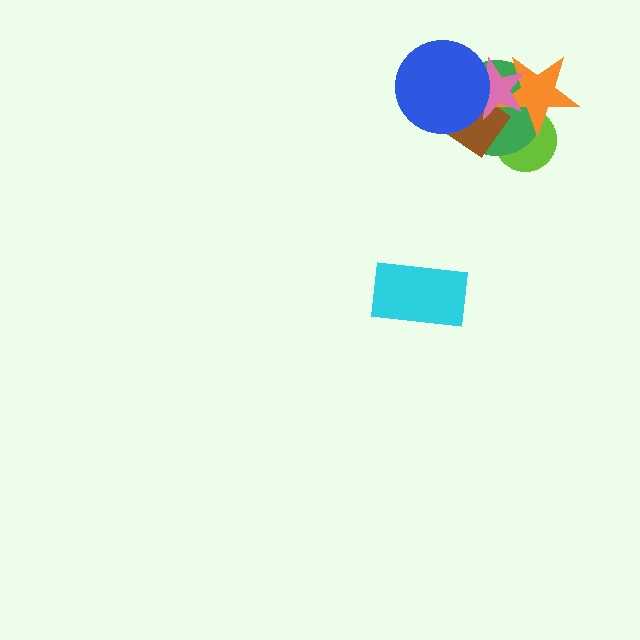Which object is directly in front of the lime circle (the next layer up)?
The green circle is directly in front of the lime circle.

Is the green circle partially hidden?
Yes, it is partially covered by another shape.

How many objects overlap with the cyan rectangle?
0 objects overlap with the cyan rectangle.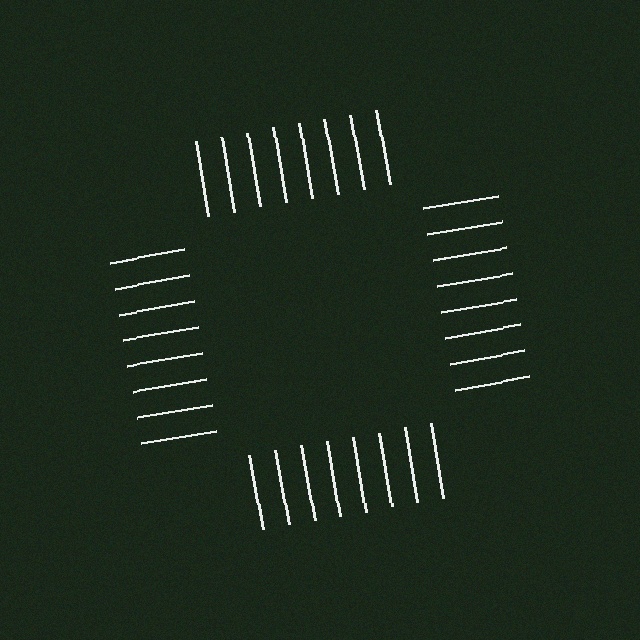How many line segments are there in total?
32 — 8 along each of the 4 edges.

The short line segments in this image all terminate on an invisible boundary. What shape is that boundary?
An illusory square — the line segments terminate on its edges but no continuous stroke is drawn.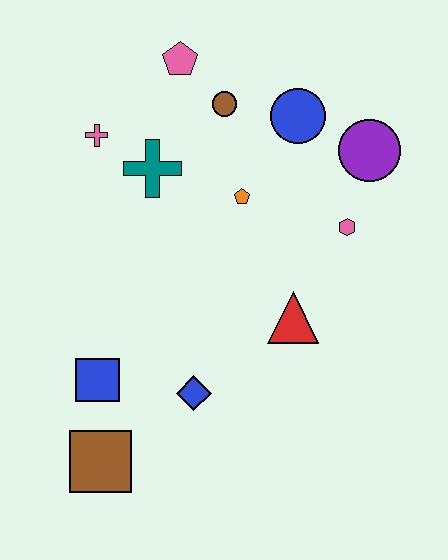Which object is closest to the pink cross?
The teal cross is closest to the pink cross.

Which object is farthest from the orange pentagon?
The brown square is farthest from the orange pentagon.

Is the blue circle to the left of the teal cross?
No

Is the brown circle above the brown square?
Yes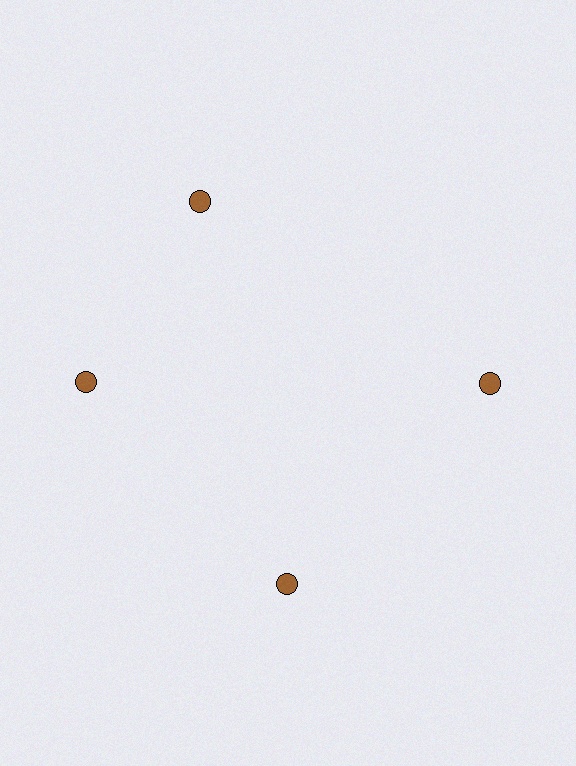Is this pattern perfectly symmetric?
No. The 4 brown circles are arranged in a ring, but one element near the 12 o'clock position is rotated out of alignment along the ring, breaking the 4-fold rotational symmetry.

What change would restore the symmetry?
The symmetry would be restored by rotating it back into even spacing with its neighbors so that all 4 circles sit at equal angles and equal distance from the center.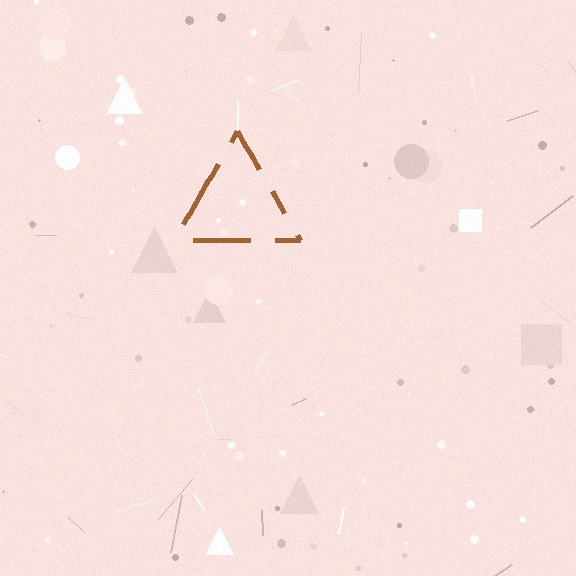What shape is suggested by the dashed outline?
The dashed outline suggests a triangle.